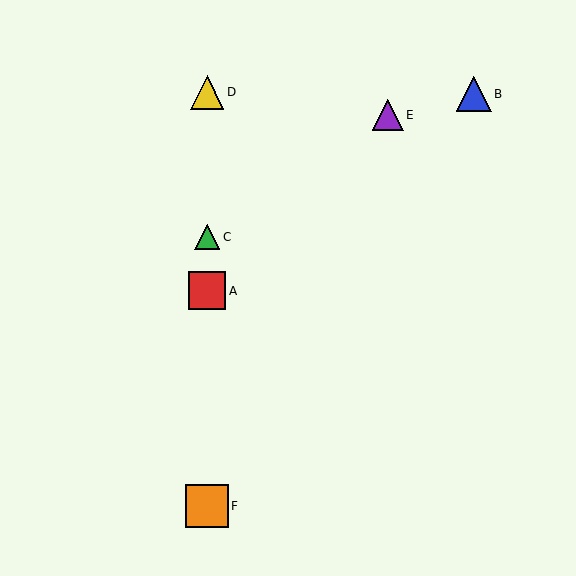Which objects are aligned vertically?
Objects A, C, D, F are aligned vertically.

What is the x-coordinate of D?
Object D is at x≈207.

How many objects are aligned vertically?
4 objects (A, C, D, F) are aligned vertically.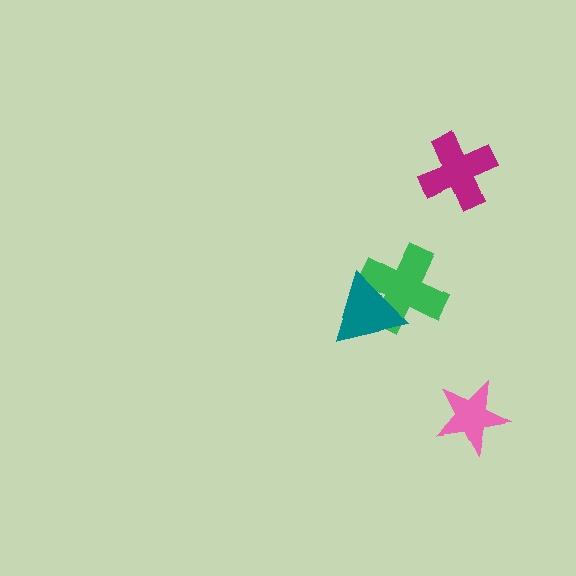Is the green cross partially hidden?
Yes, it is partially covered by another shape.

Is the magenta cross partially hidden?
No, no other shape covers it.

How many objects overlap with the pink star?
0 objects overlap with the pink star.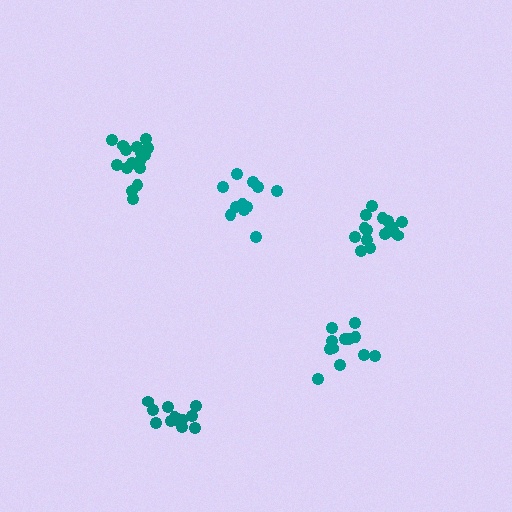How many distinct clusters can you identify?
There are 5 distinct clusters.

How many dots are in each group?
Group 1: 12 dots, Group 2: 13 dots, Group 3: 16 dots, Group 4: 11 dots, Group 5: 16 dots (68 total).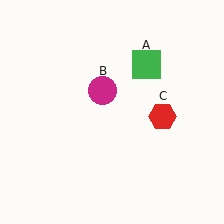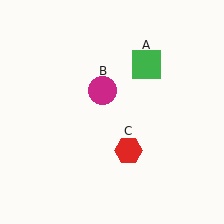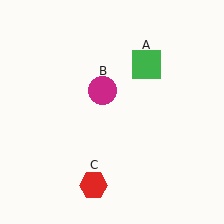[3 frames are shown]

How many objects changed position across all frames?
1 object changed position: red hexagon (object C).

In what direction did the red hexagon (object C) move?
The red hexagon (object C) moved down and to the left.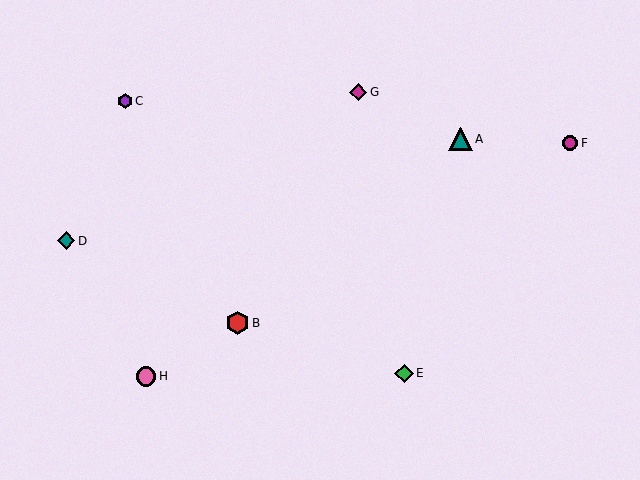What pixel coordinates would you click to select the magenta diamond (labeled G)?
Click at (358, 92) to select the magenta diamond G.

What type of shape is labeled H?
Shape H is a pink circle.